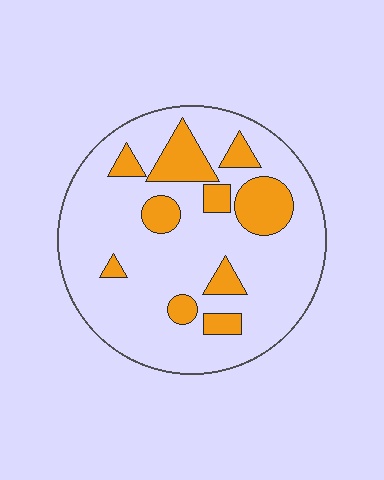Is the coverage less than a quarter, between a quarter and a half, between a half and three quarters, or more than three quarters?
Less than a quarter.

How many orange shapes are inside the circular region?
10.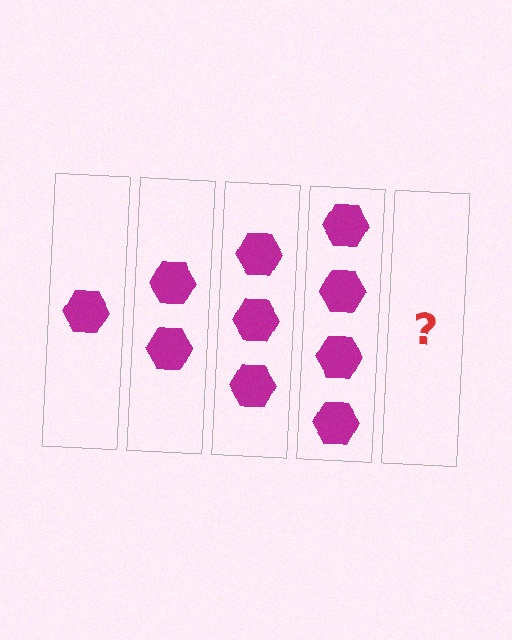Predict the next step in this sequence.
The next step is 5 hexagons.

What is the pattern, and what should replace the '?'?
The pattern is that each step adds one more hexagon. The '?' should be 5 hexagons.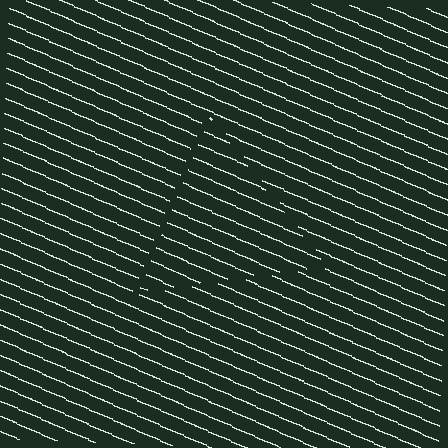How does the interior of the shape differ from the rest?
The interior of the shape contains the same grating, shifted by half a period — the contour is defined by the phase discontinuity where line-ends from the inner and outer gratings abut.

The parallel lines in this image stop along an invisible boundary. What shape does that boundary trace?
An illusory triangle. The interior of the shape contains the same grating, shifted by half a period — the contour is defined by the phase discontinuity where line-ends from the inner and outer gratings abut.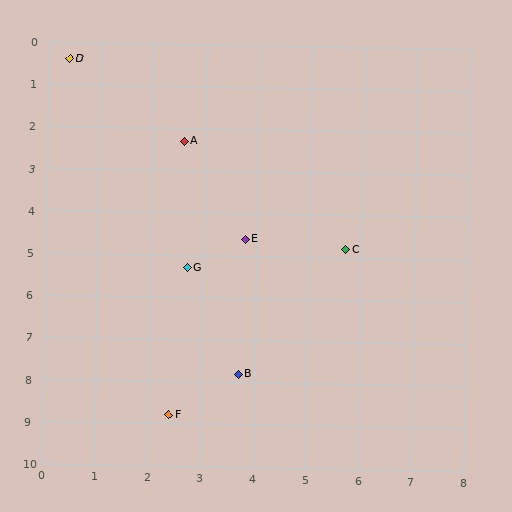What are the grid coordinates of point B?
Point B is at approximately (3.7, 7.8).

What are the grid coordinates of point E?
Point E is at approximately (3.8, 4.6).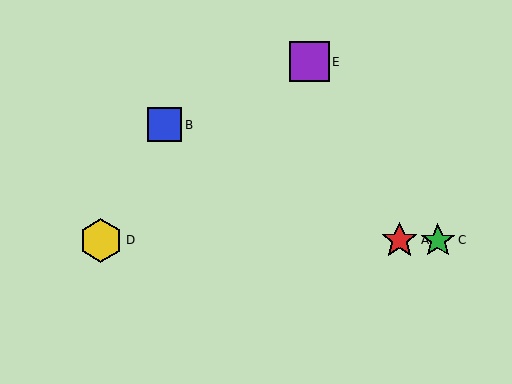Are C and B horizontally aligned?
No, C is at y≈240 and B is at y≈125.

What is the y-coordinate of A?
Object A is at y≈240.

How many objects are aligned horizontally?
3 objects (A, C, D) are aligned horizontally.